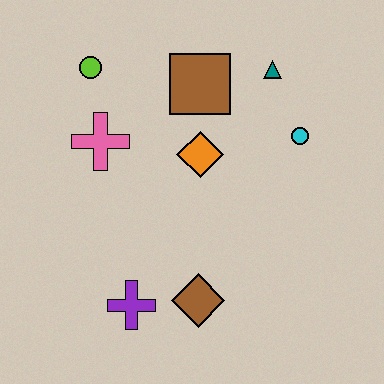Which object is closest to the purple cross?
The brown diamond is closest to the purple cross.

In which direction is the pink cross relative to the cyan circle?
The pink cross is to the left of the cyan circle.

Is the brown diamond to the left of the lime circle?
No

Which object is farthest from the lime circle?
The brown diamond is farthest from the lime circle.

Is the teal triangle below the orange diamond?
No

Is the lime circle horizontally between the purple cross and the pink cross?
No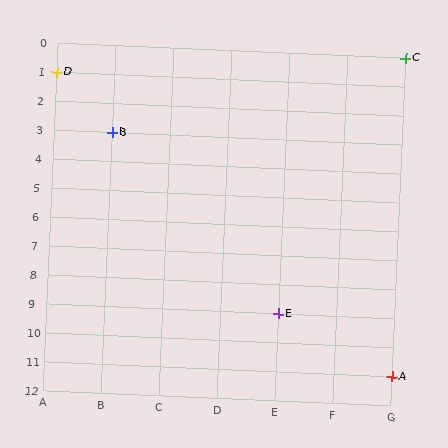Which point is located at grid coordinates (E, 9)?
Point E is at (E, 9).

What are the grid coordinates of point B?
Point B is at grid coordinates (B, 3).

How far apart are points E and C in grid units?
Points E and C are 2 columns and 9 rows apart (about 9.2 grid units diagonally).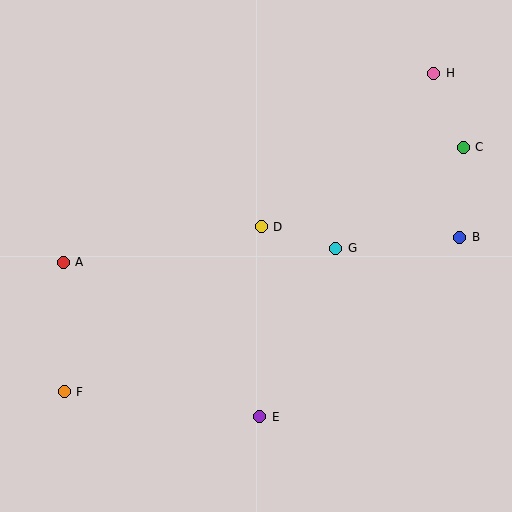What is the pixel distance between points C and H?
The distance between C and H is 80 pixels.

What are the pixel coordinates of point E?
Point E is at (260, 417).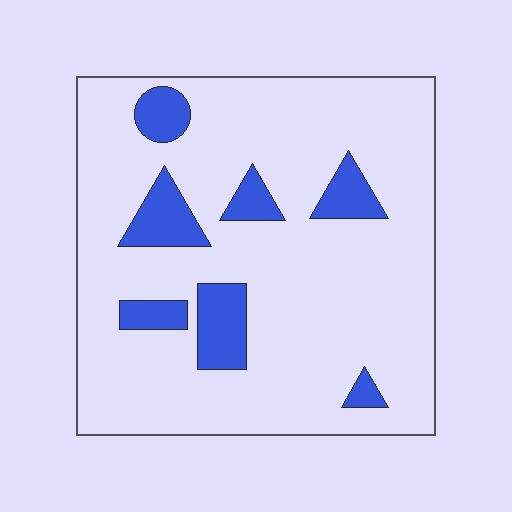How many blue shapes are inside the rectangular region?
7.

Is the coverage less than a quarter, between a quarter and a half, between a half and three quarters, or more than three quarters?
Less than a quarter.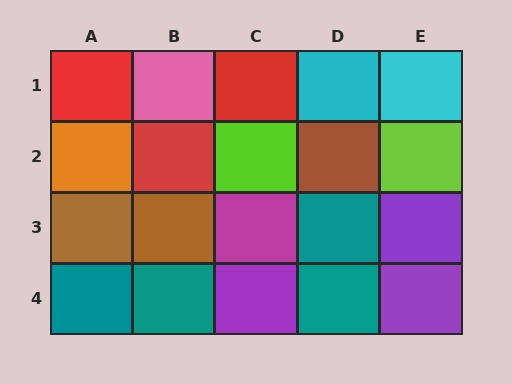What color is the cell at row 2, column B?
Red.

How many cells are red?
3 cells are red.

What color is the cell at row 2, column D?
Brown.